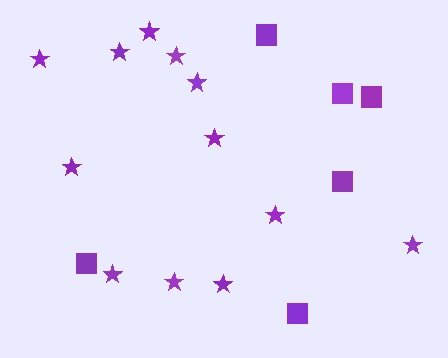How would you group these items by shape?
There are 2 groups: one group of squares (6) and one group of stars (12).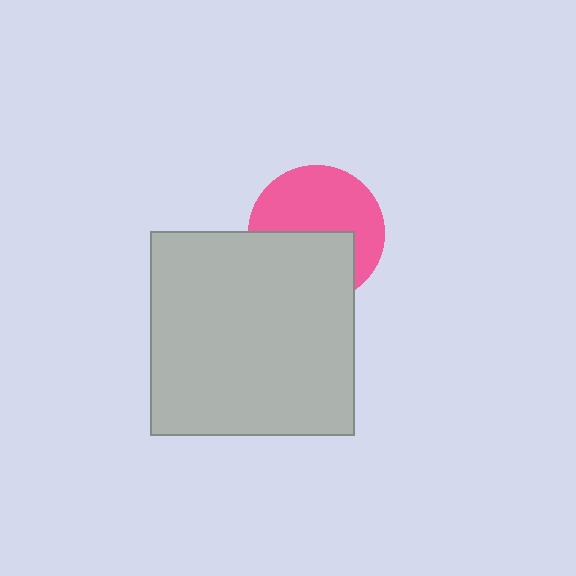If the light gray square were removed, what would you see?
You would see the complete pink circle.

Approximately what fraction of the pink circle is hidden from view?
Roughly 44% of the pink circle is hidden behind the light gray square.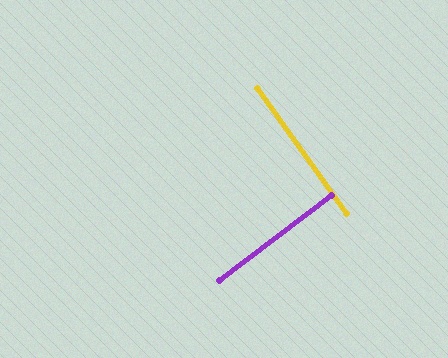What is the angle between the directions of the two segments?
Approximately 89 degrees.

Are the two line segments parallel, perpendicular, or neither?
Perpendicular — they meet at approximately 89°.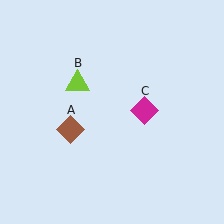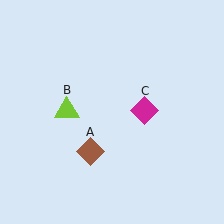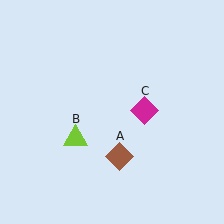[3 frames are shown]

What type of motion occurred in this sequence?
The brown diamond (object A), lime triangle (object B) rotated counterclockwise around the center of the scene.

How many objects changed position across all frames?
2 objects changed position: brown diamond (object A), lime triangle (object B).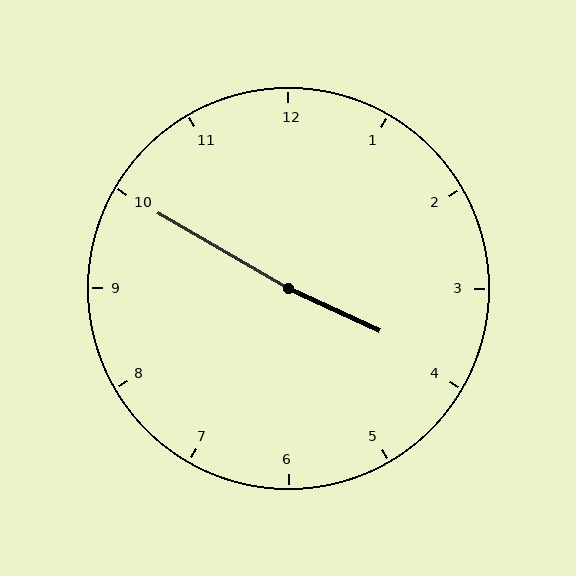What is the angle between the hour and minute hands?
Approximately 175 degrees.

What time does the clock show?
3:50.